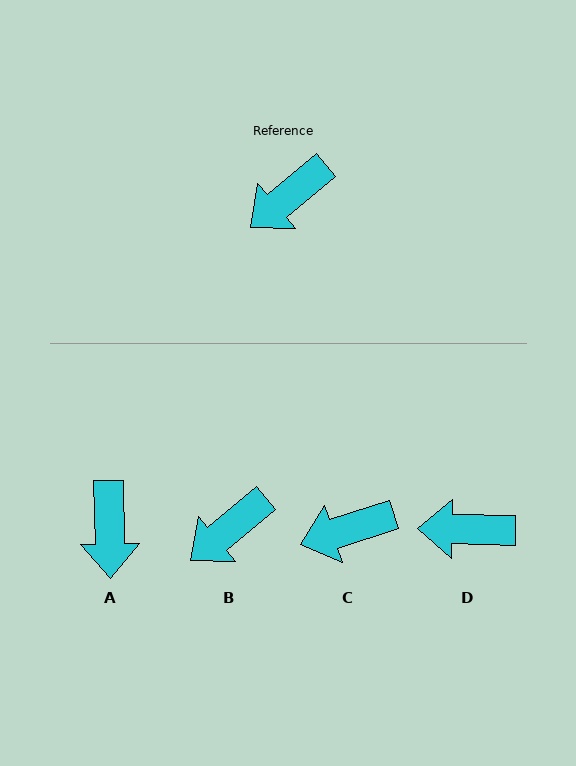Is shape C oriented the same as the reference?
No, it is off by about 22 degrees.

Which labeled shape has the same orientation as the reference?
B.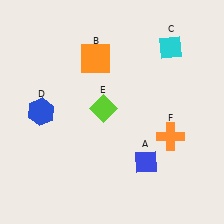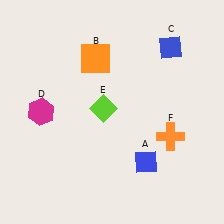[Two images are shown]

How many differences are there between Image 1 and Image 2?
There are 2 differences between the two images.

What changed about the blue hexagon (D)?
In Image 1, D is blue. In Image 2, it changed to magenta.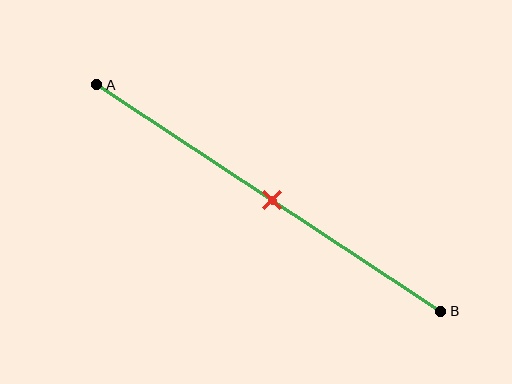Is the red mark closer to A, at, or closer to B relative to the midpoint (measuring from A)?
The red mark is approximately at the midpoint of segment AB.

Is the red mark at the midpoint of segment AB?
Yes, the mark is approximately at the midpoint.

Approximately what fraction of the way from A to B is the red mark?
The red mark is approximately 50% of the way from A to B.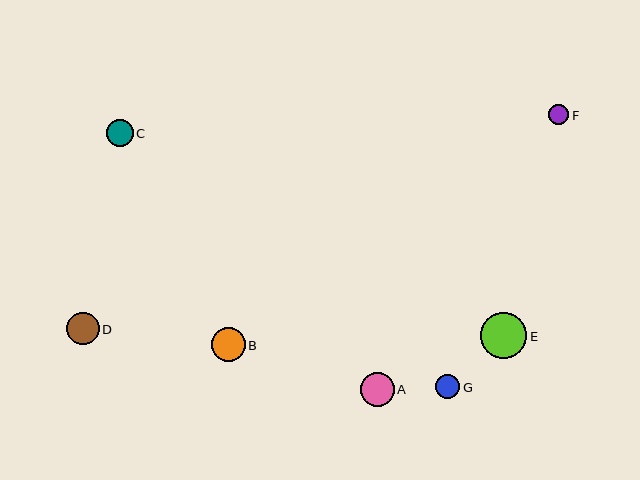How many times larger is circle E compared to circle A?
Circle E is approximately 1.4 times the size of circle A.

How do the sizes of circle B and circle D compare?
Circle B and circle D are approximately the same size.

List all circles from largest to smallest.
From largest to smallest: E, B, A, D, C, G, F.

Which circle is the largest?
Circle E is the largest with a size of approximately 46 pixels.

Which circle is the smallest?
Circle F is the smallest with a size of approximately 20 pixels.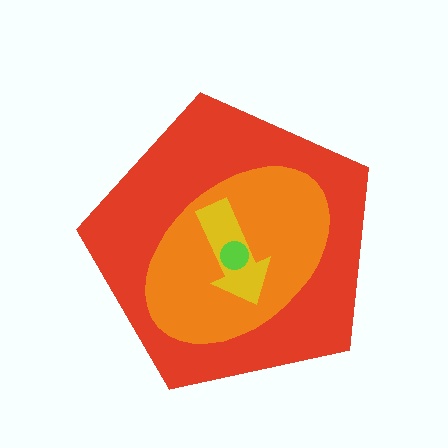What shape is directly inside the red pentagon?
The orange ellipse.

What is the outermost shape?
The red pentagon.